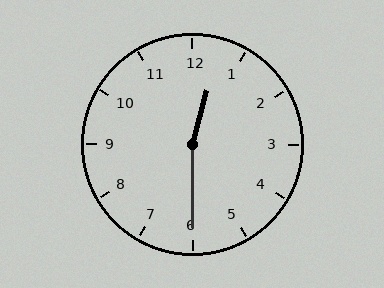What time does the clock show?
12:30.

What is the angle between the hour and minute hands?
Approximately 165 degrees.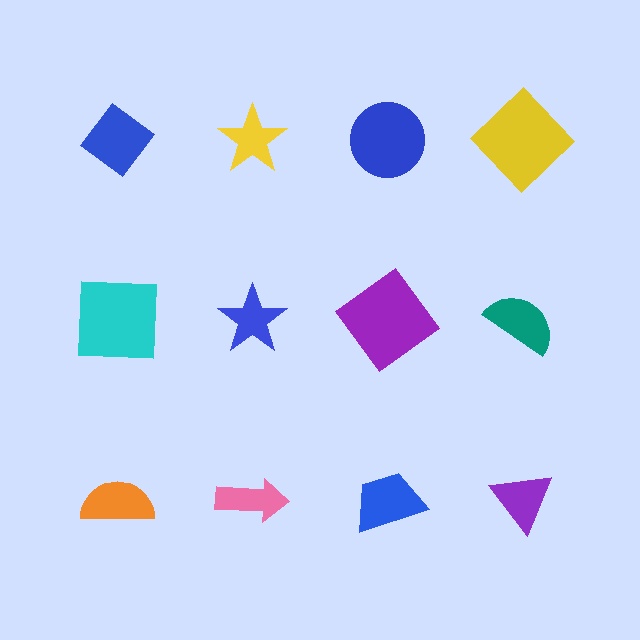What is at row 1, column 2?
A yellow star.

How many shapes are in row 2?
4 shapes.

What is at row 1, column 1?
A blue diamond.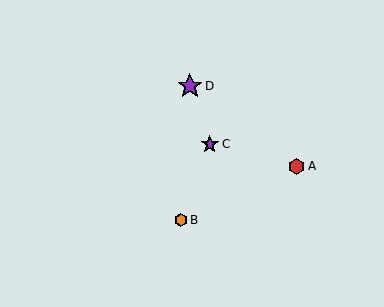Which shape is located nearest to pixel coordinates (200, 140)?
The purple star (labeled C) at (210, 144) is nearest to that location.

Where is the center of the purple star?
The center of the purple star is at (210, 144).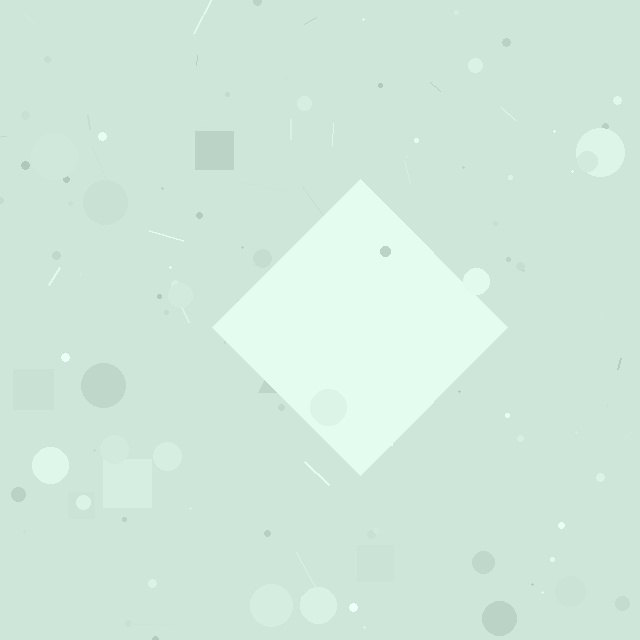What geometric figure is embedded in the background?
A diamond is embedded in the background.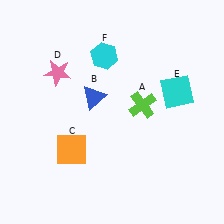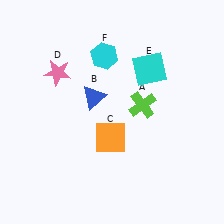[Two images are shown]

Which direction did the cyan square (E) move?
The cyan square (E) moved left.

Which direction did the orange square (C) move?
The orange square (C) moved right.